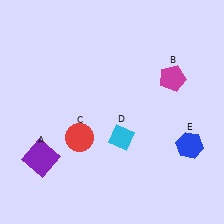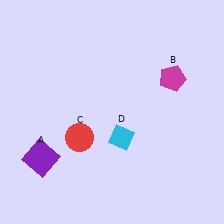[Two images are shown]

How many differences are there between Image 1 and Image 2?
There is 1 difference between the two images.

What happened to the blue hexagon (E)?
The blue hexagon (E) was removed in Image 2. It was in the bottom-right area of Image 1.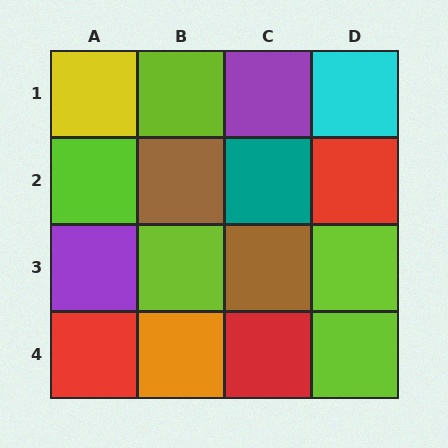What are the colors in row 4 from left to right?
Red, orange, red, lime.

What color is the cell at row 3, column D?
Lime.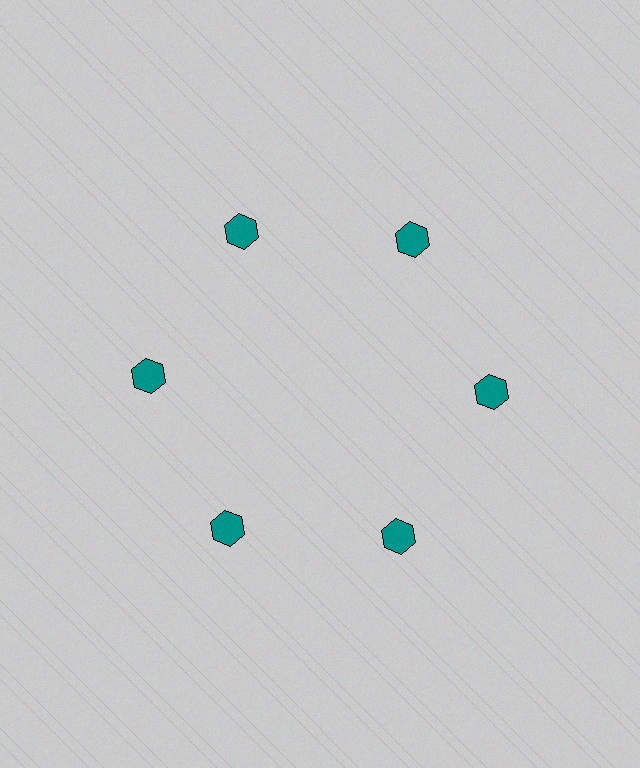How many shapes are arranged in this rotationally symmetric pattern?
There are 6 shapes, arranged in 6 groups of 1.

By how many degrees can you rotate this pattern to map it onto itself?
The pattern maps onto itself every 60 degrees of rotation.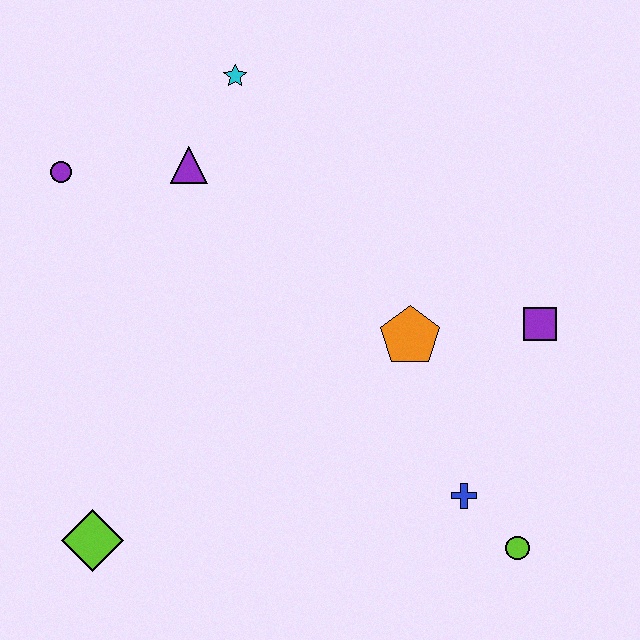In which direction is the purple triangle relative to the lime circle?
The purple triangle is above the lime circle.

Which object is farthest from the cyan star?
The lime circle is farthest from the cyan star.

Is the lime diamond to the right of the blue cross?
No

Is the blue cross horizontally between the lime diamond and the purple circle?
No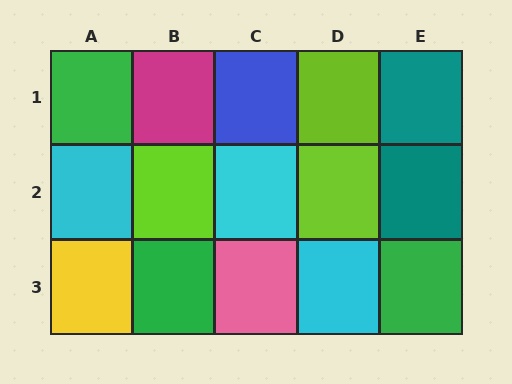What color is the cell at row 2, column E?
Teal.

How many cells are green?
3 cells are green.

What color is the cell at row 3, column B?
Green.